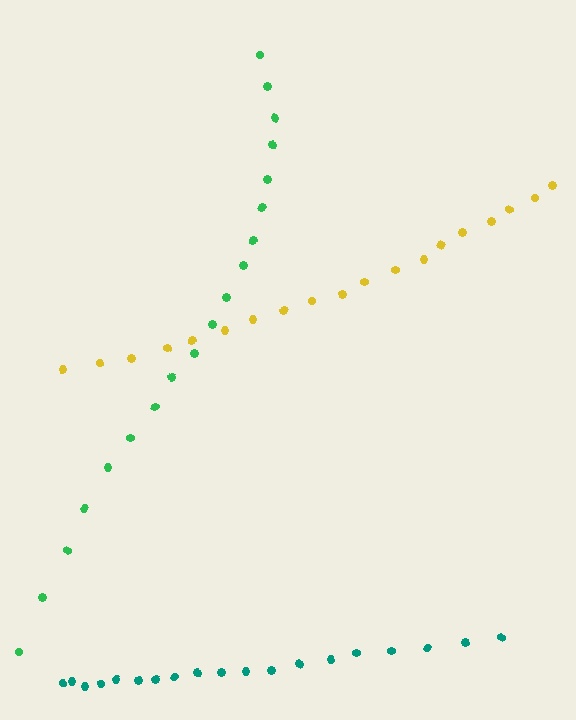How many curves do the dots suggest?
There are 3 distinct paths.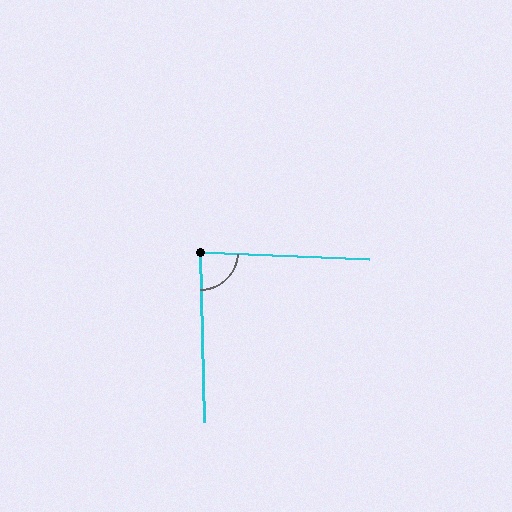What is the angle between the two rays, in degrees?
Approximately 86 degrees.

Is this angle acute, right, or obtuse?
It is approximately a right angle.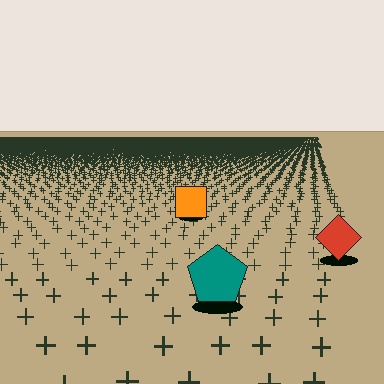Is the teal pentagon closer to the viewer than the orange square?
Yes. The teal pentagon is closer — you can tell from the texture gradient: the ground texture is coarser near it.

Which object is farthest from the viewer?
The orange square is farthest from the viewer. It appears smaller and the ground texture around it is denser.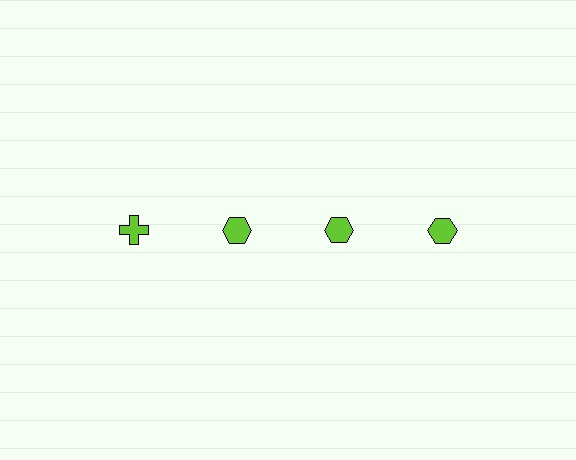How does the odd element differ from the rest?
It has a different shape: cross instead of hexagon.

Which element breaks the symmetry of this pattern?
The lime cross in the top row, leftmost column breaks the symmetry. All other shapes are lime hexagons.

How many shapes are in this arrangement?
There are 4 shapes arranged in a grid pattern.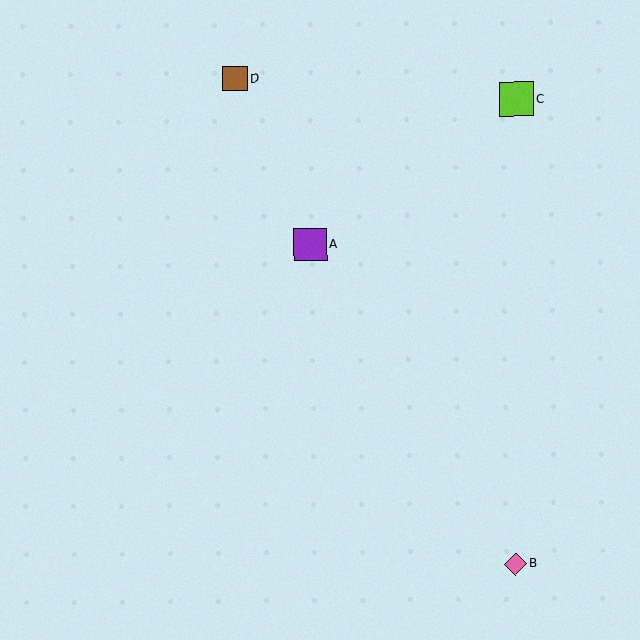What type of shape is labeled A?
Shape A is a purple square.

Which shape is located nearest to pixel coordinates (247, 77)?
The brown square (labeled D) at (235, 78) is nearest to that location.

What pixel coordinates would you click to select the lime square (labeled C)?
Click at (517, 99) to select the lime square C.